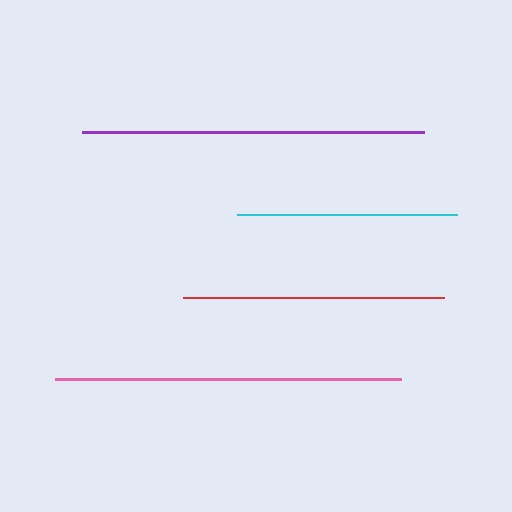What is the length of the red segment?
The red segment is approximately 261 pixels long.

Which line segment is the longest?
The pink line is the longest at approximately 346 pixels.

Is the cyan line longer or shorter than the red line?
The red line is longer than the cyan line.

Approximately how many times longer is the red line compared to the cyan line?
The red line is approximately 1.2 times the length of the cyan line.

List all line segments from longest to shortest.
From longest to shortest: pink, purple, red, cyan.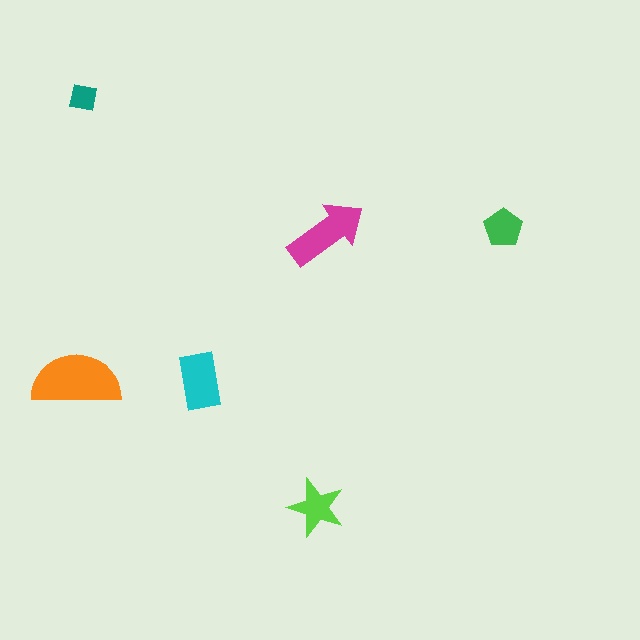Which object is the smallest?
The teal square.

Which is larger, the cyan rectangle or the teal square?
The cyan rectangle.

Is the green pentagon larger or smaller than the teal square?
Larger.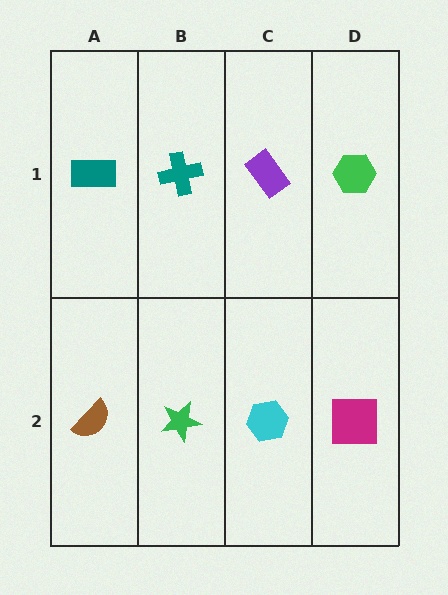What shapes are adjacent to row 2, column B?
A teal cross (row 1, column B), a brown semicircle (row 2, column A), a cyan hexagon (row 2, column C).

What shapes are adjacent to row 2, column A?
A teal rectangle (row 1, column A), a green star (row 2, column B).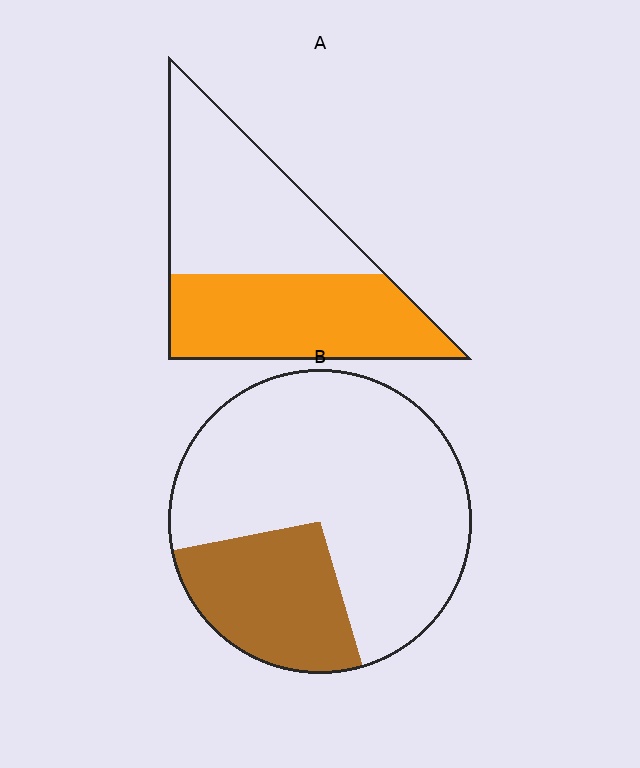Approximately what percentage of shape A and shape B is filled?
A is approximately 50% and B is approximately 25%.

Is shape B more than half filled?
No.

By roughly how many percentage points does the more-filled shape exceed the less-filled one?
By roughly 20 percentage points (A over B).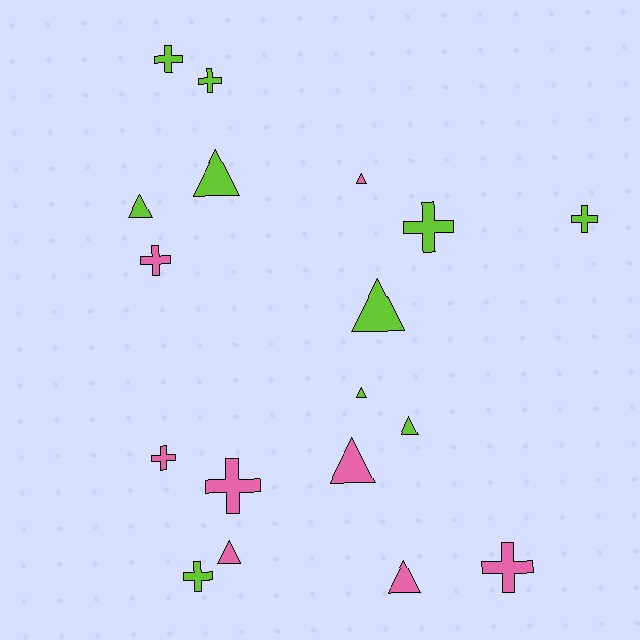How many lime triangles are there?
There are 5 lime triangles.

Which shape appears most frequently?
Triangle, with 9 objects.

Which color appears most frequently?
Lime, with 10 objects.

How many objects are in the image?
There are 18 objects.